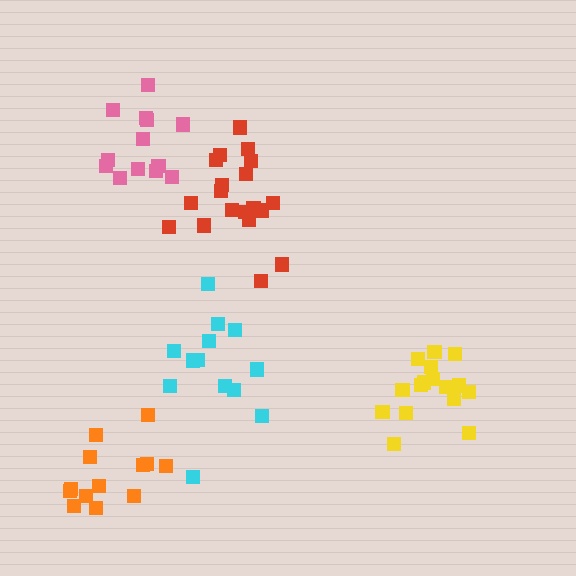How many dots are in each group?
Group 1: 16 dots, Group 2: 19 dots, Group 3: 13 dots, Group 4: 13 dots, Group 5: 13 dots (74 total).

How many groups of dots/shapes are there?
There are 5 groups.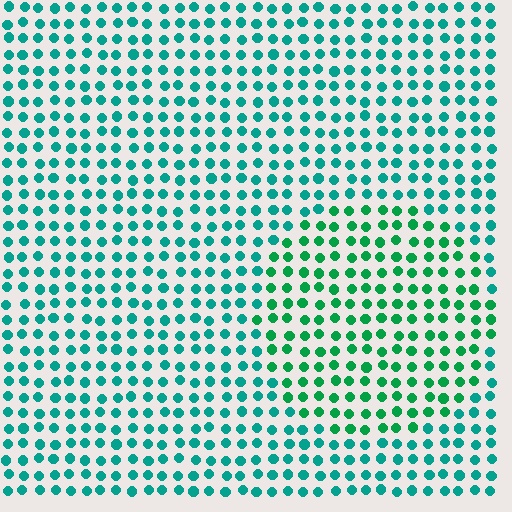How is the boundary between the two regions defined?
The boundary is defined purely by a slight shift in hue (about 28 degrees). Spacing, size, and orientation are identical on both sides.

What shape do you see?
I see a circle.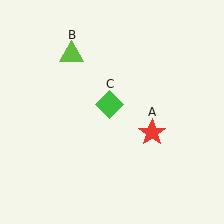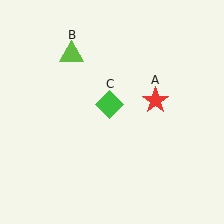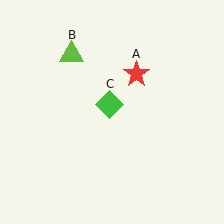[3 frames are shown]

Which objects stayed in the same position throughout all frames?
Lime triangle (object B) and green diamond (object C) remained stationary.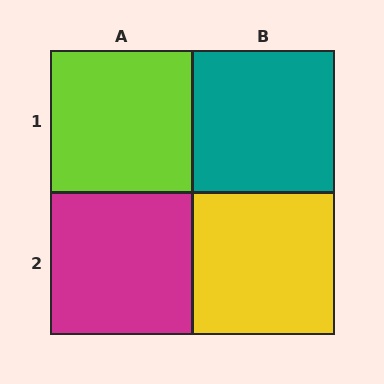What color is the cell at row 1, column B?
Teal.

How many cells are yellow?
1 cell is yellow.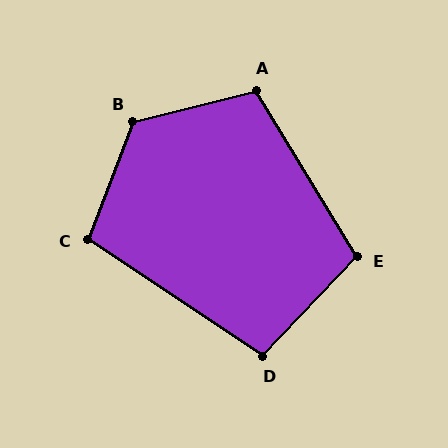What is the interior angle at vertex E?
Approximately 105 degrees (obtuse).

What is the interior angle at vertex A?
Approximately 107 degrees (obtuse).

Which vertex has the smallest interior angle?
D, at approximately 100 degrees.